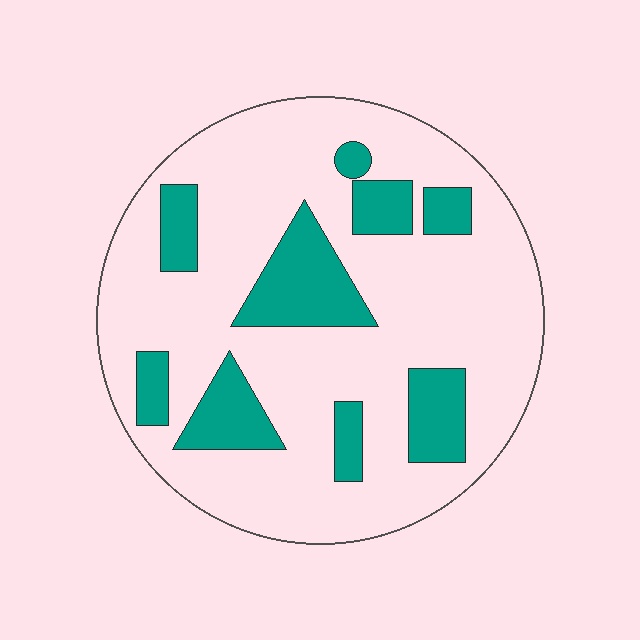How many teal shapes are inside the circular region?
9.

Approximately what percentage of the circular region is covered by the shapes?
Approximately 25%.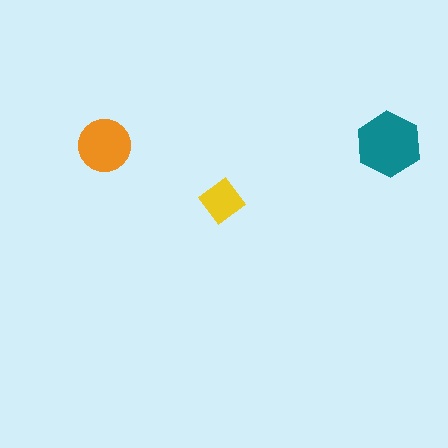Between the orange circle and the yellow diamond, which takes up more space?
The orange circle.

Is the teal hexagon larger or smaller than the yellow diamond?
Larger.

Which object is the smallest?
The yellow diamond.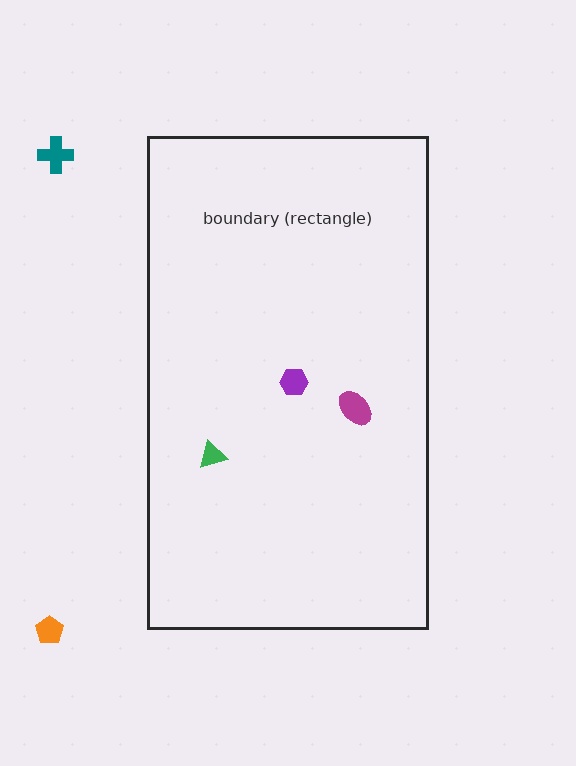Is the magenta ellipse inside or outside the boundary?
Inside.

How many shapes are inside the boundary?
3 inside, 2 outside.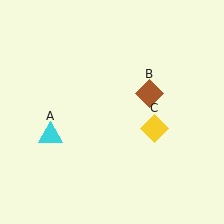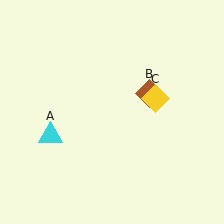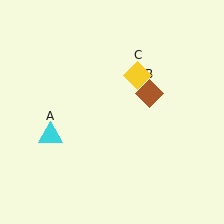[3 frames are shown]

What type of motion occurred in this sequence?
The yellow diamond (object C) rotated counterclockwise around the center of the scene.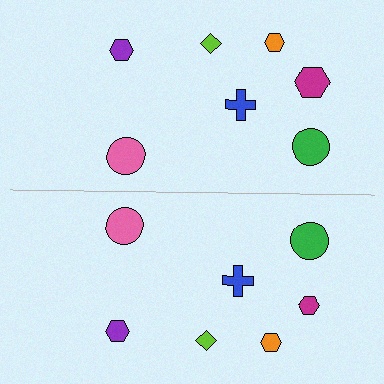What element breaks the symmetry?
The magenta hexagon on the bottom side has a different size than its mirror counterpart.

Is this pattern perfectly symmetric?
No, the pattern is not perfectly symmetric. The magenta hexagon on the bottom side has a different size than its mirror counterpart.